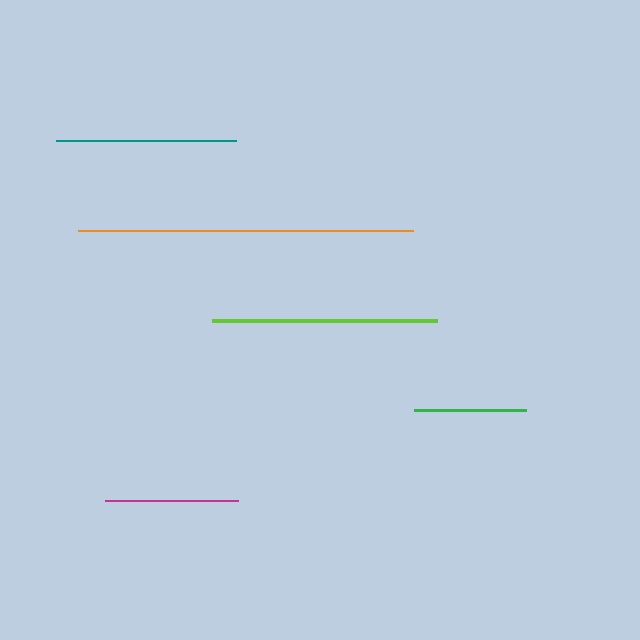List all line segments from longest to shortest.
From longest to shortest: orange, lime, teal, magenta, green.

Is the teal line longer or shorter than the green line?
The teal line is longer than the green line.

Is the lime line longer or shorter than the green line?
The lime line is longer than the green line.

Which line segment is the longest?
The orange line is the longest at approximately 335 pixels.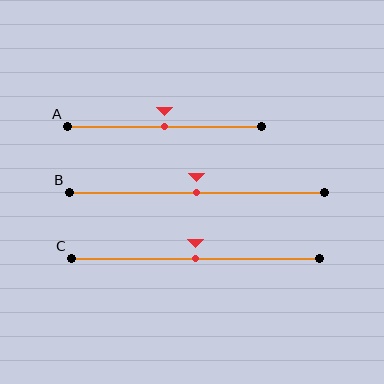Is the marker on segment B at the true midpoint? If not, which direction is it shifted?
Yes, the marker on segment B is at the true midpoint.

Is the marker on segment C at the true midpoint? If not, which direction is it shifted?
Yes, the marker on segment C is at the true midpoint.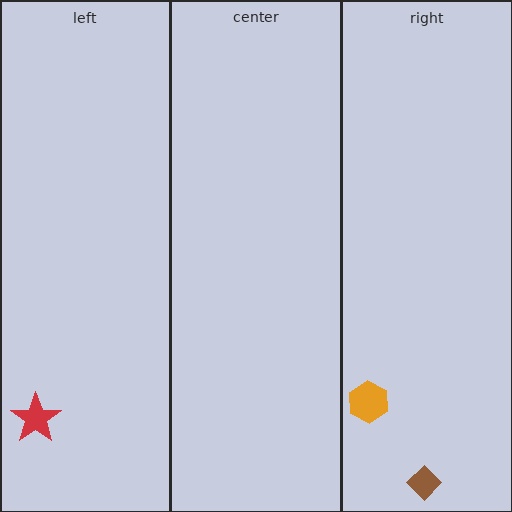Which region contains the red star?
The left region.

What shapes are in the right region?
The brown diamond, the orange hexagon.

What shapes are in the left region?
The red star.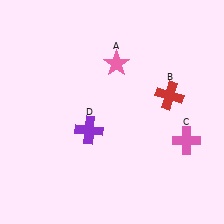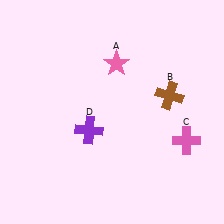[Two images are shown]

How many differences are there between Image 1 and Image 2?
There is 1 difference between the two images.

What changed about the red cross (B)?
In Image 1, B is red. In Image 2, it changed to brown.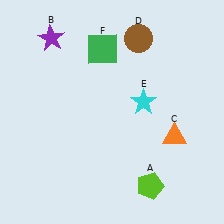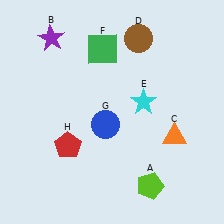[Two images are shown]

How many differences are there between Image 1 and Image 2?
There are 2 differences between the two images.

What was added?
A blue circle (G), a red pentagon (H) were added in Image 2.